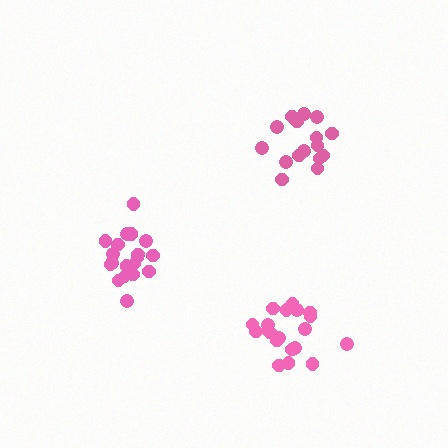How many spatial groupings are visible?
There are 3 spatial groupings.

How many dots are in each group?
Group 1: 16 dots, Group 2: 19 dots, Group 3: 19 dots (54 total).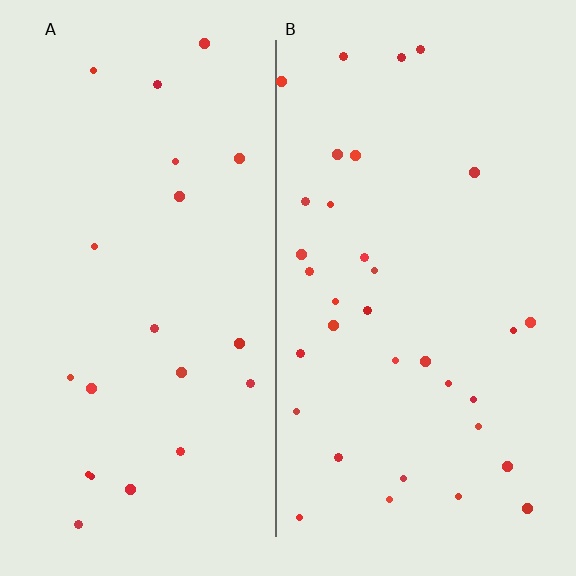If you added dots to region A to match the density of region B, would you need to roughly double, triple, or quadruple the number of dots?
Approximately double.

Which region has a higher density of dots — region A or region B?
B (the right).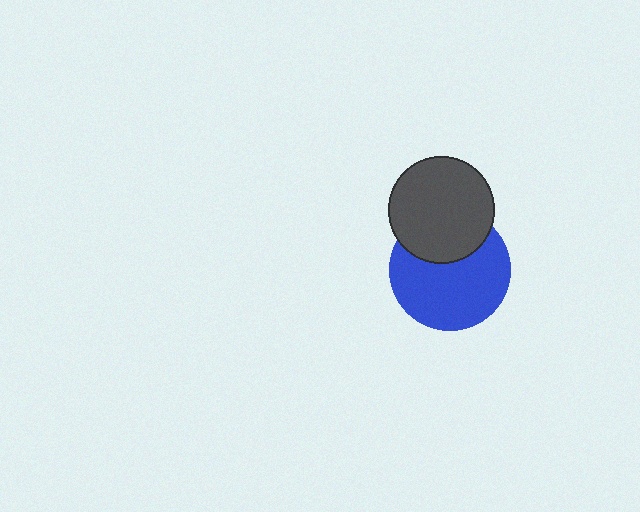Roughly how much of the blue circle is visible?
Most of it is visible (roughly 68%).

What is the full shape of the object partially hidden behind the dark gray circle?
The partially hidden object is a blue circle.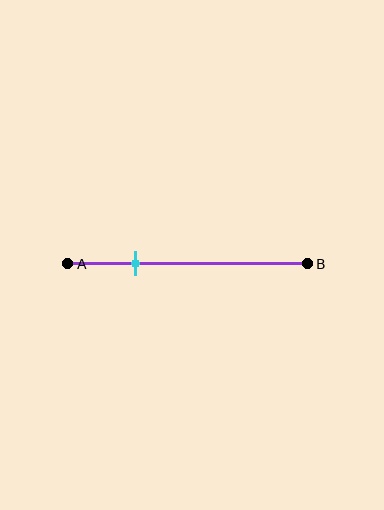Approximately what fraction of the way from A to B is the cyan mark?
The cyan mark is approximately 30% of the way from A to B.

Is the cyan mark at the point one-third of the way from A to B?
No, the mark is at about 30% from A, not at the 33% one-third point.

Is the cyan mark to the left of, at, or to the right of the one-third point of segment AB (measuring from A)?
The cyan mark is to the left of the one-third point of segment AB.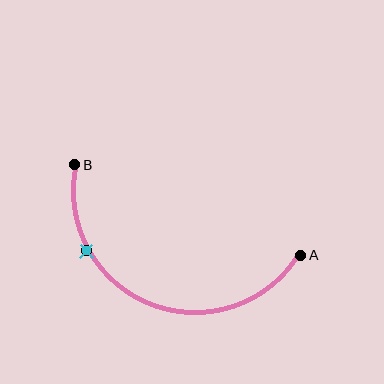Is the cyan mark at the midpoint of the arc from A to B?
No. The cyan mark lies on the arc but is closer to endpoint B. The arc midpoint would be at the point on the curve equidistant along the arc from both A and B.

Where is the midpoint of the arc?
The arc midpoint is the point on the curve farthest from the straight line joining A and B. It sits below that line.